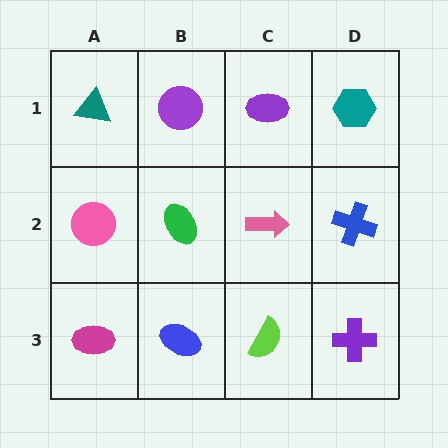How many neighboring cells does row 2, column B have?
4.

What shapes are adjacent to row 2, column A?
A teal triangle (row 1, column A), a magenta ellipse (row 3, column A), a green ellipse (row 2, column B).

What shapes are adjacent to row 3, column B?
A green ellipse (row 2, column B), a magenta ellipse (row 3, column A), a lime semicircle (row 3, column C).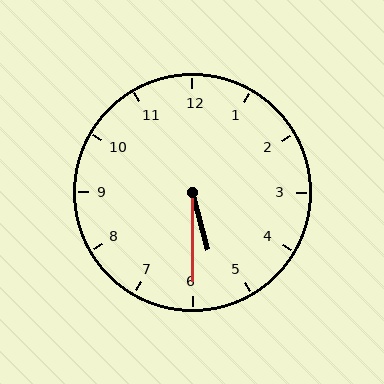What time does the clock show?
5:30.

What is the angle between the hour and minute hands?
Approximately 15 degrees.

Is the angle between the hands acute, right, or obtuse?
It is acute.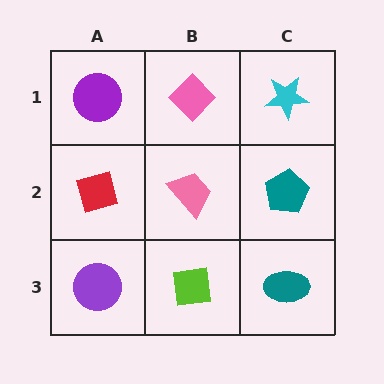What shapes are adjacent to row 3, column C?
A teal pentagon (row 2, column C), a lime square (row 3, column B).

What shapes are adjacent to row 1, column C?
A teal pentagon (row 2, column C), a pink diamond (row 1, column B).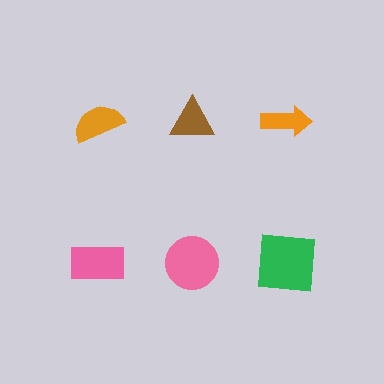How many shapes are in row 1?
3 shapes.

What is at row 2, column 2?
A pink circle.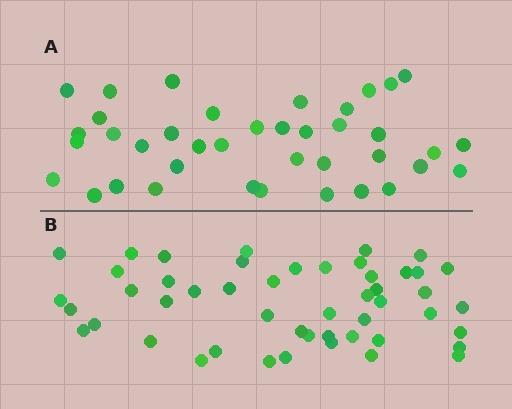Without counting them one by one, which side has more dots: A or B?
Region B (the bottom region) has more dots.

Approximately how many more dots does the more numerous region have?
Region B has roughly 10 or so more dots than region A.